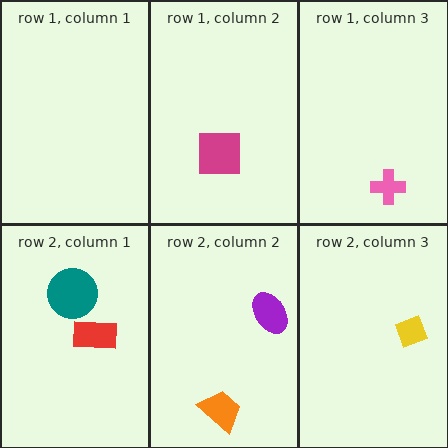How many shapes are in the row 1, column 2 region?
1.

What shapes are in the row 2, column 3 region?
The yellow diamond.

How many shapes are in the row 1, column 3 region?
1.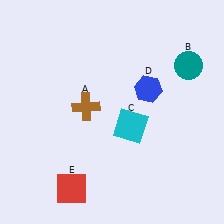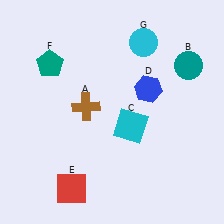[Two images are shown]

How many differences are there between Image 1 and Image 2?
There are 2 differences between the two images.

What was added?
A teal pentagon (F), a cyan circle (G) were added in Image 2.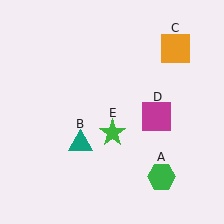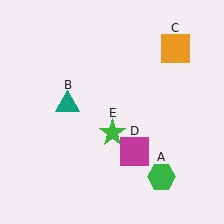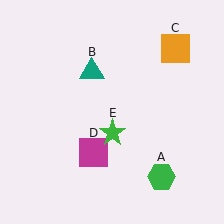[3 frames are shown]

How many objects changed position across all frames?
2 objects changed position: teal triangle (object B), magenta square (object D).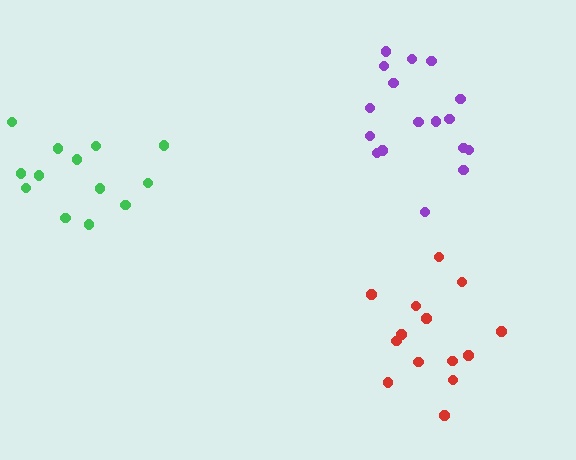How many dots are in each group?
Group 1: 14 dots, Group 2: 13 dots, Group 3: 17 dots (44 total).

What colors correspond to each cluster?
The clusters are colored: red, green, purple.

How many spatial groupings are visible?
There are 3 spatial groupings.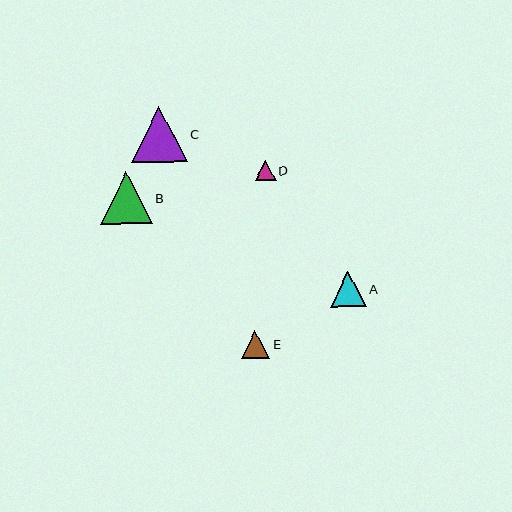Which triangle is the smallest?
Triangle D is the smallest with a size of approximately 20 pixels.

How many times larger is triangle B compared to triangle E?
Triangle B is approximately 1.8 times the size of triangle E.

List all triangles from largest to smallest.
From largest to smallest: C, B, A, E, D.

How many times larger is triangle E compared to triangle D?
Triangle E is approximately 1.4 times the size of triangle D.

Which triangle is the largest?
Triangle C is the largest with a size of approximately 56 pixels.